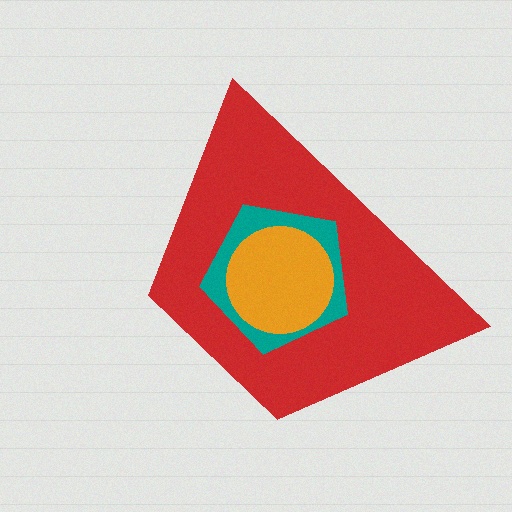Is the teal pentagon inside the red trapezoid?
Yes.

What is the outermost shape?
The red trapezoid.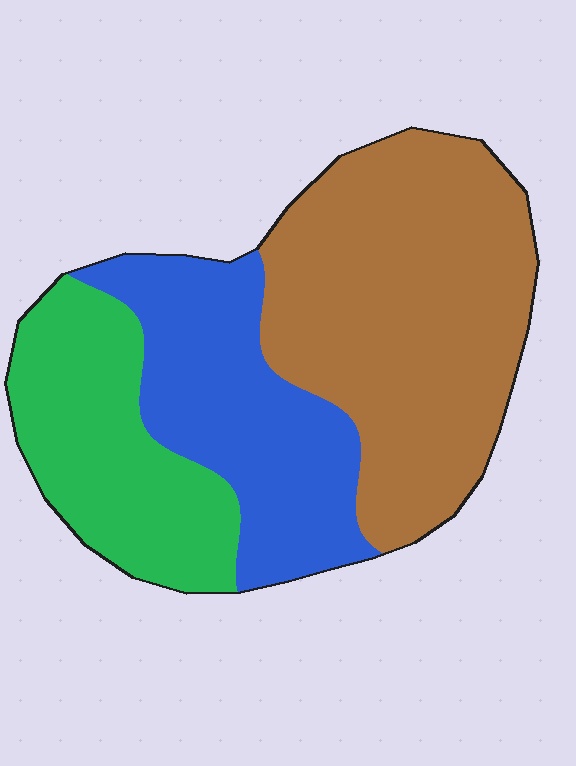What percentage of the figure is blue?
Blue takes up about one quarter (1/4) of the figure.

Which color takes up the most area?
Brown, at roughly 45%.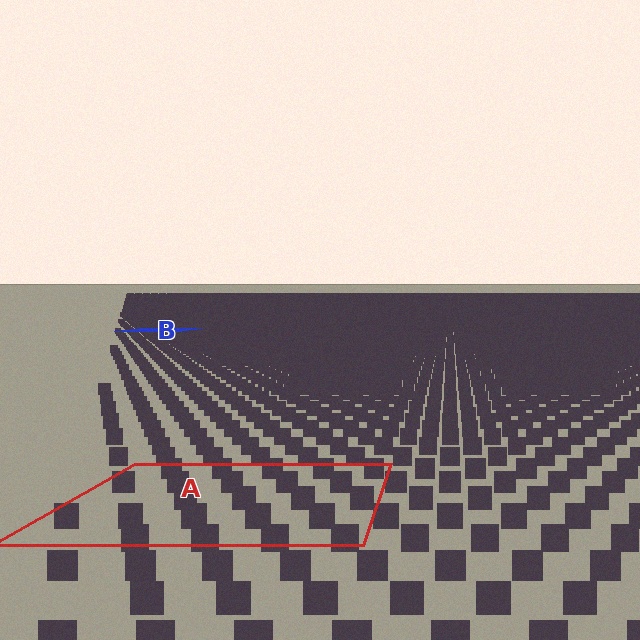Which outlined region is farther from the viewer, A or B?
Region B is farther from the viewer — the texture elements inside it appear smaller and more densely packed.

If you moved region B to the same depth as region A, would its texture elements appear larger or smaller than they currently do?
They would appear larger. At a closer depth, the same texture elements are projected at a bigger on-screen size.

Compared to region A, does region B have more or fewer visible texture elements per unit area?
Region B has more texture elements per unit area — they are packed more densely because it is farther away.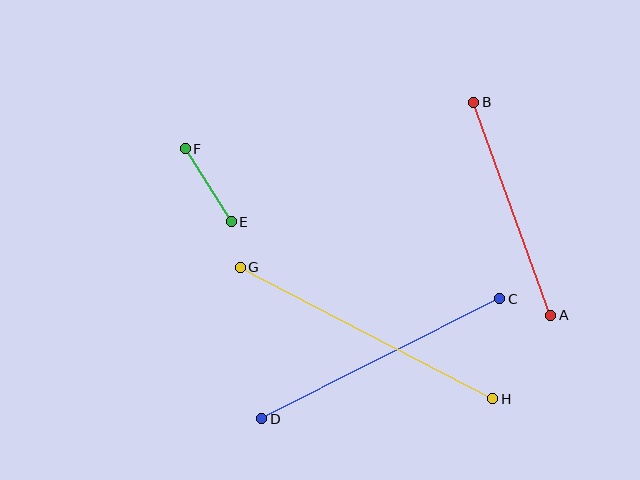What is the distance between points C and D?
The distance is approximately 266 pixels.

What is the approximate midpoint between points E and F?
The midpoint is at approximately (208, 185) pixels.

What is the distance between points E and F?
The distance is approximately 86 pixels.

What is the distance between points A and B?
The distance is approximately 226 pixels.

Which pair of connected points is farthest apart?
Points G and H are farthest apart.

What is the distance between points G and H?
The distance is approximately 284 pixels.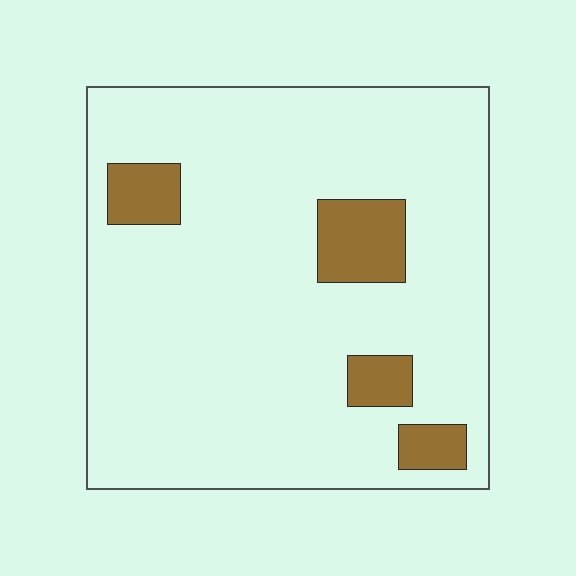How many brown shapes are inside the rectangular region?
4.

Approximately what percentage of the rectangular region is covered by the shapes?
Approximately 10%.